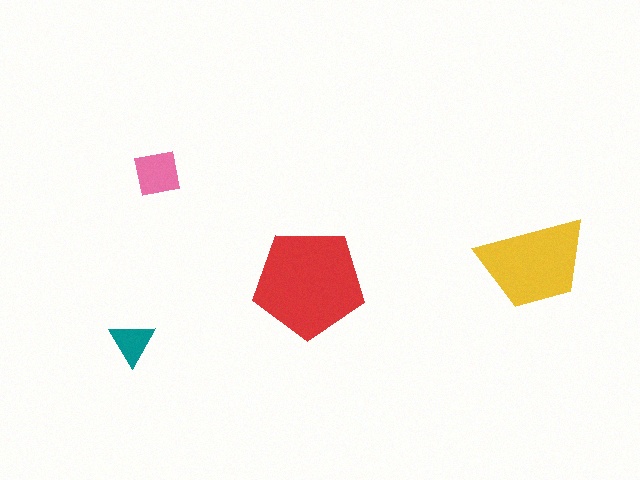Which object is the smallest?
The teal triangle.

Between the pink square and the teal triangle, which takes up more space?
The pink square.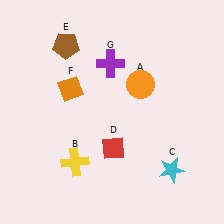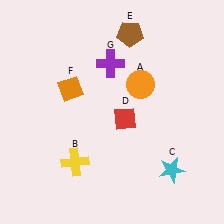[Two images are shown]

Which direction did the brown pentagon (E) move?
The brown pentagon (E) moved right.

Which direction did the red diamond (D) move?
The red diamond (D) moved up.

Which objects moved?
The objects that moved are: the red diamond (D), the brown pentagon (E).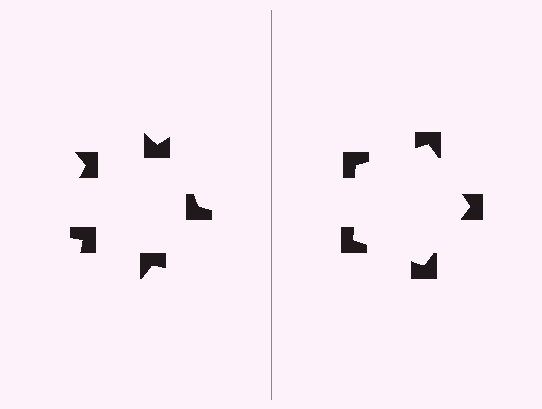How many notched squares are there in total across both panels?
10 — 5 on each side.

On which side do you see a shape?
An illusory pentagon appears on the right side. On the left side the wedge cuts are rotated, so no coherent shape forms.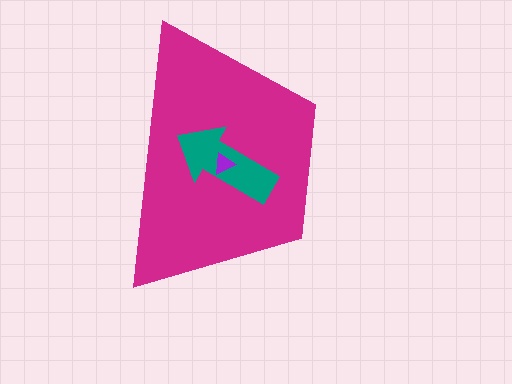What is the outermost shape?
The magenta trapezoid.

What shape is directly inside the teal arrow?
The purple triangle.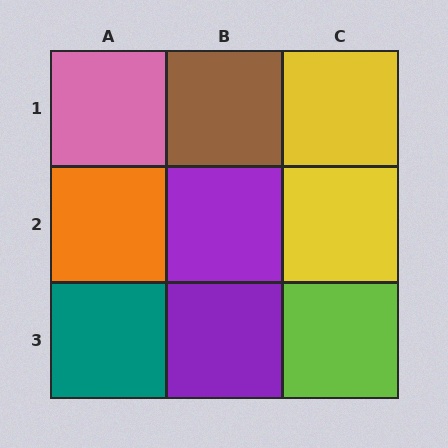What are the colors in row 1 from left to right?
Pink, brown, yellow.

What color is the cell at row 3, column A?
Teal.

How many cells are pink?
1 cell is pink.